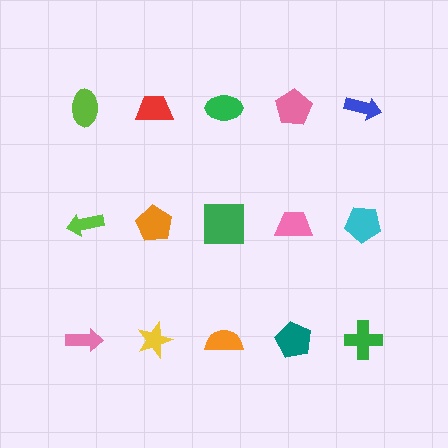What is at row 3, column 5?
A green cross.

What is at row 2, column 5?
A cyan pentagon.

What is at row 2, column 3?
A green square.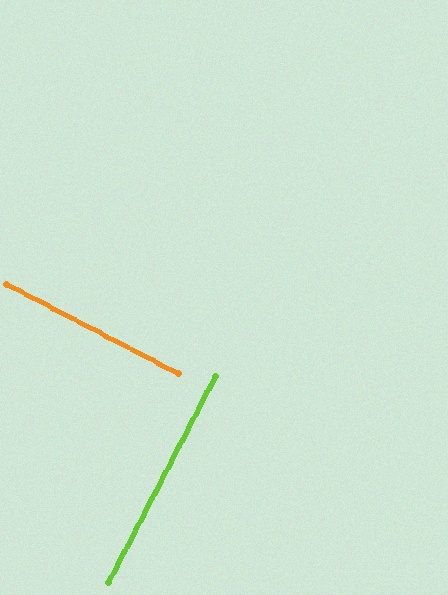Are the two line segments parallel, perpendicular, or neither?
Perpendicular — they meet at approximately 90°.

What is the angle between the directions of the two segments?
Approximately 90 degrees.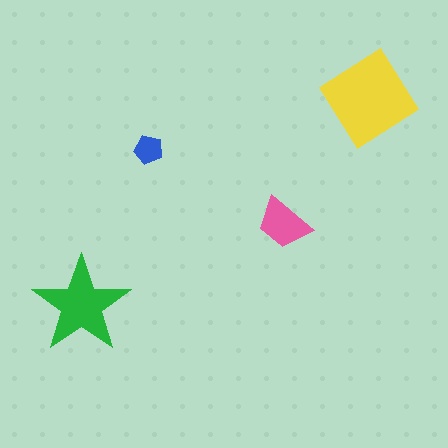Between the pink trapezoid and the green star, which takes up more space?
The green star.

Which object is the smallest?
The blue pentagon.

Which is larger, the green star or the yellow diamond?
The yellow diamond.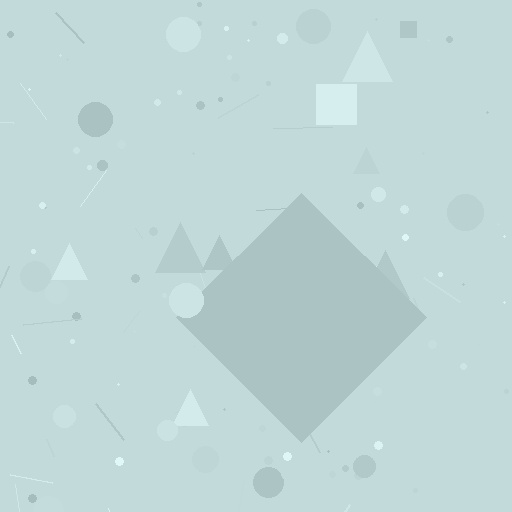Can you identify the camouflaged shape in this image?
The camouflaged shape is a diamond.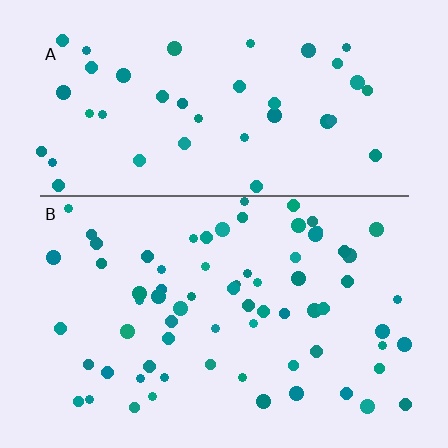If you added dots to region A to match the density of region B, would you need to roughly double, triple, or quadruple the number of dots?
Approximately double.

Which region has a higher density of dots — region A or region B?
B (the bottom).